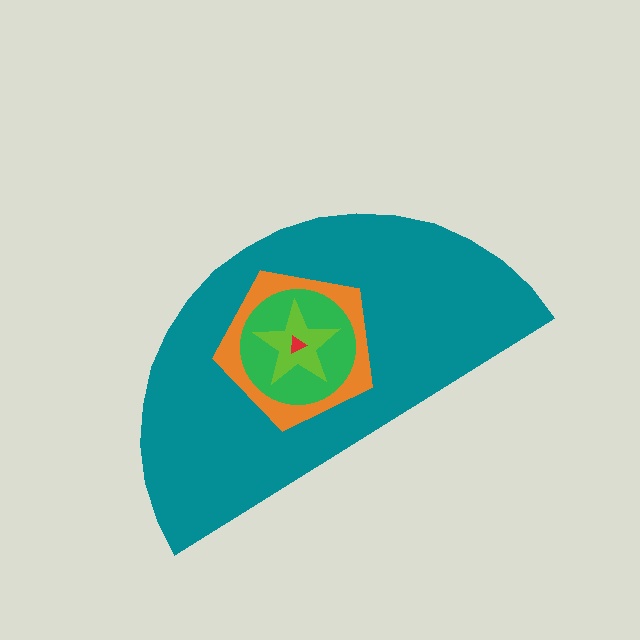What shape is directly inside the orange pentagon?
The green circle.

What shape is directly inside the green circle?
The lime star.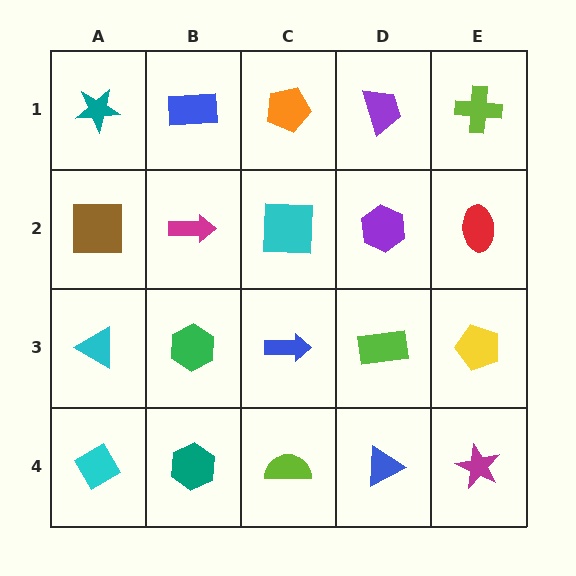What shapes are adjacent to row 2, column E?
A lime cross (row 1, column E), a yellow pentagon (row 3, column E), a purple hexagon (row 2, column D).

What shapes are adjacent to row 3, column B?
A magenta arrow (row 2, column B), a teal hexagon (row 4, column B), a cyan triangle (row 3, column A), a blue arrow (row 3, column C).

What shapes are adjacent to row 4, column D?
A lime rectangle (row 3, column D), a lime semicircle (row 4, column C), a magenta star (row 4, column E).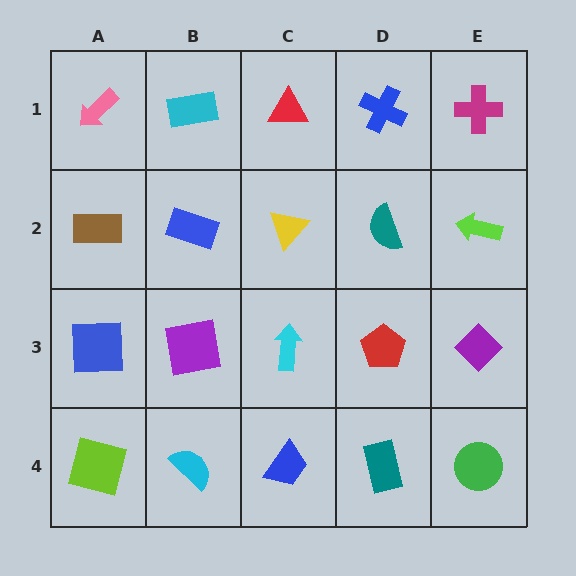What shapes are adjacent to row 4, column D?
A red pentagon (row 3, column D), a blue trapezoid (row 4, column C), a green circle (row 4, column E).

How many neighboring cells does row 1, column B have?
3.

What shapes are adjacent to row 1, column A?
A brown rectangle (row 2, column A), a cyan rectangle (row 1, column B).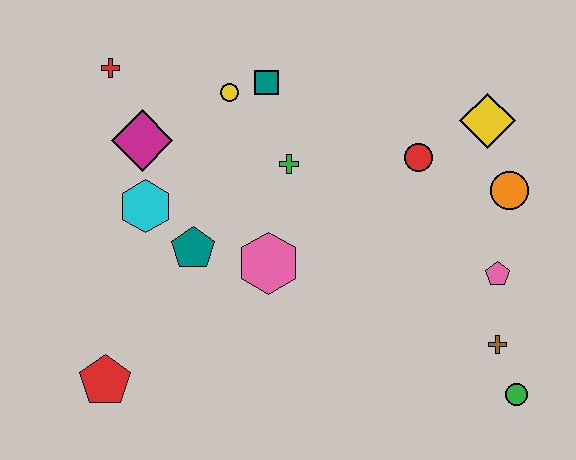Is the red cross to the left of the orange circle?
Yes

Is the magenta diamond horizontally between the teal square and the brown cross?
No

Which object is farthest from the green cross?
The green circle is farthest from the green cross.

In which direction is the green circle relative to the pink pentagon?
The green circle is below the pink pentagon.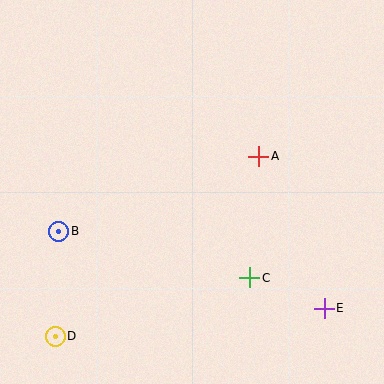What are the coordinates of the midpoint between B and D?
The midpoint between B and D is at (57, 284).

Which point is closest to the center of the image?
Point A at (259, 156) is closest to the center.